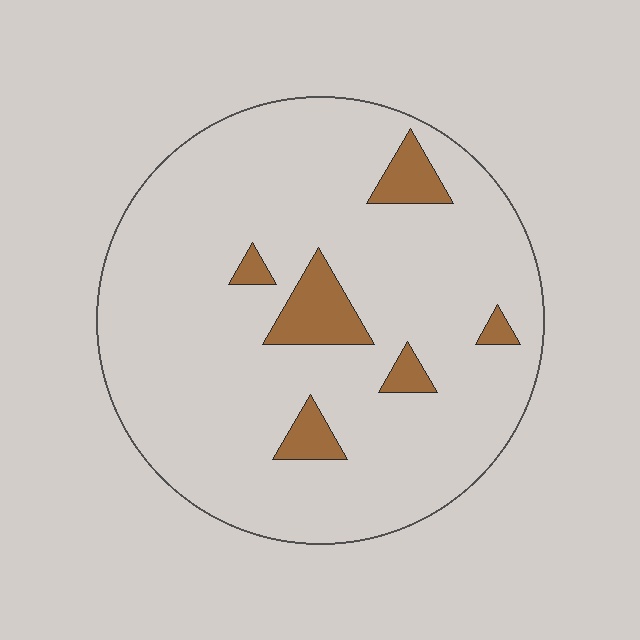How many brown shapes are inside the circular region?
6.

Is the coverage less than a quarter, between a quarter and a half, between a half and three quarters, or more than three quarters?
Less than a quarter.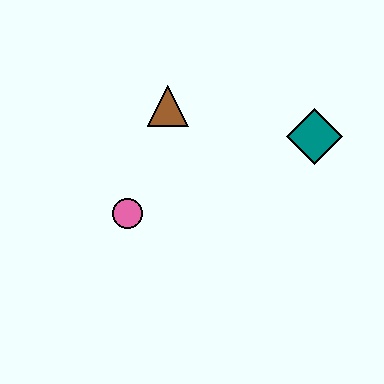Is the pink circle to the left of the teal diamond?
Yes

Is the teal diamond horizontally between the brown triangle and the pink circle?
No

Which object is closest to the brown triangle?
The pink circle is closest to the brown triangle.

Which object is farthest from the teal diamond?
The pink circle is farthest from the teal diamond.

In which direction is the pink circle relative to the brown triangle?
The pink circle is below the brown triangle.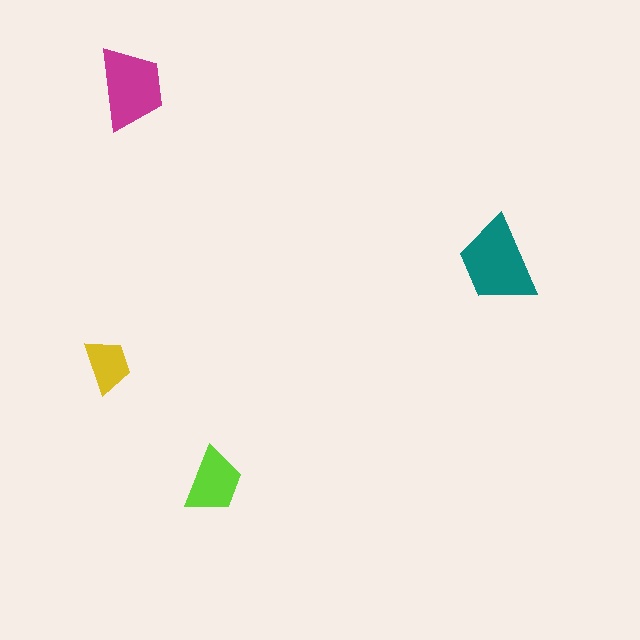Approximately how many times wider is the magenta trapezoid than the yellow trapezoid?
About 1.5 times wider.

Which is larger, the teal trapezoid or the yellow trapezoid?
The teal one.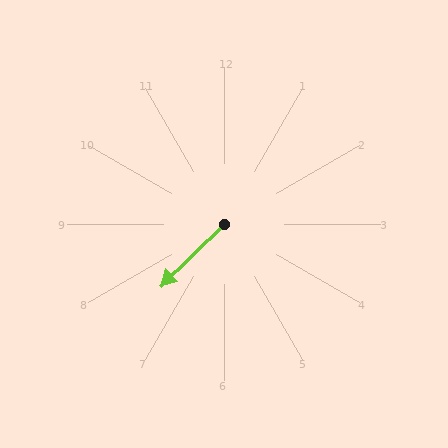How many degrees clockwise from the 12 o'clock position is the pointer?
Approximately 226 degrees.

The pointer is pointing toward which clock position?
Roughly 8 o'clock.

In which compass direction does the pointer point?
Southwest.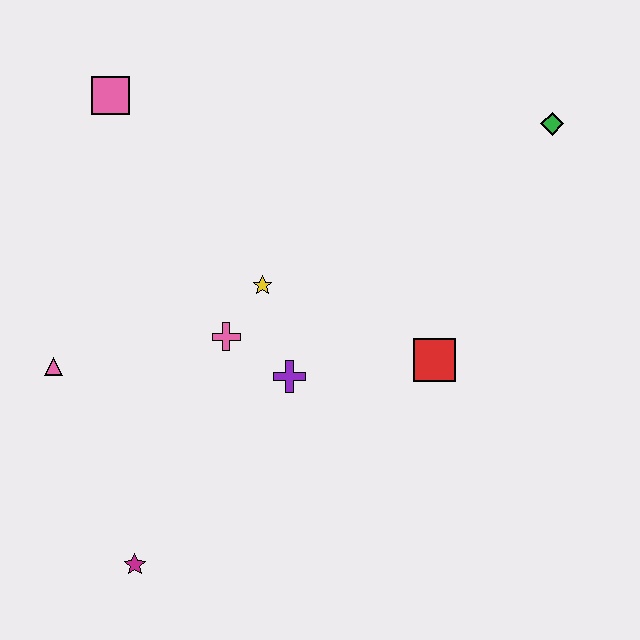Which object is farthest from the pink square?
The magenta star is farthest from the pink square.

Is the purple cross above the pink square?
No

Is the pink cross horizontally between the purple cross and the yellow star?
No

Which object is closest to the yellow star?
The pink cross is closest to the yellow star.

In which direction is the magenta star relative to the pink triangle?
The magenta star is below the pink triangle.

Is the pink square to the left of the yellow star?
Yes